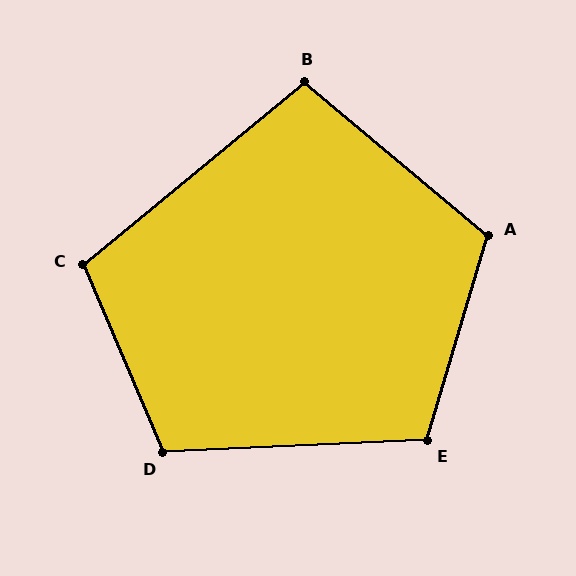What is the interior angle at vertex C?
Approximately 106 degrees (obtuse).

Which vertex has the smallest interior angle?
B, at approximately 101 degrees.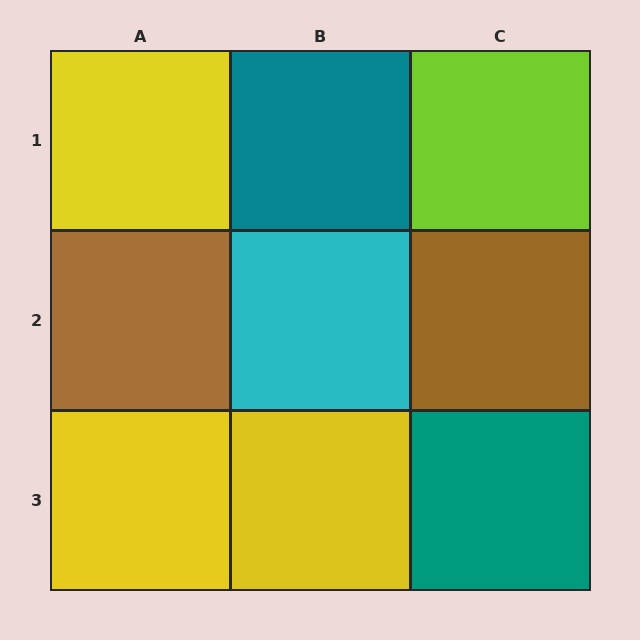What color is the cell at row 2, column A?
Brown.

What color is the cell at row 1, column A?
Yellow.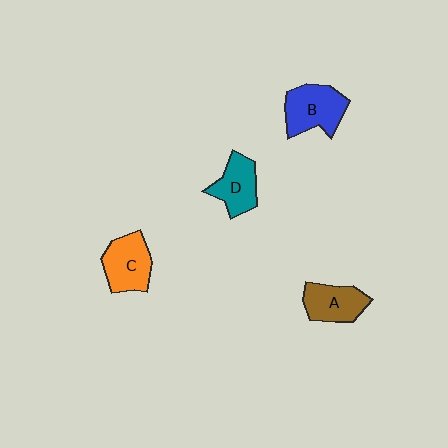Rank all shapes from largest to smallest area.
From largest to smallest: B (blue), C (orange), A (brown), D (teal).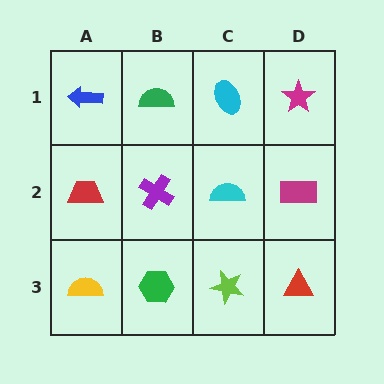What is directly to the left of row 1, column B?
A blue arrow.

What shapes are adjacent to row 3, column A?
A red trapezoid (row 2, column A), a green hexagon (row 3, column B).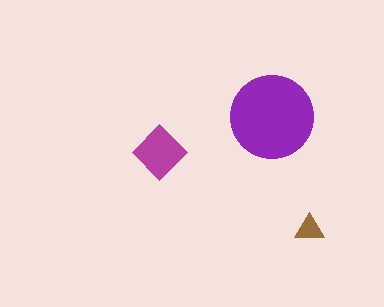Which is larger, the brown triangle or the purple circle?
The purple circle.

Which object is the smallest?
The brown triangle.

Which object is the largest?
The purple circle.